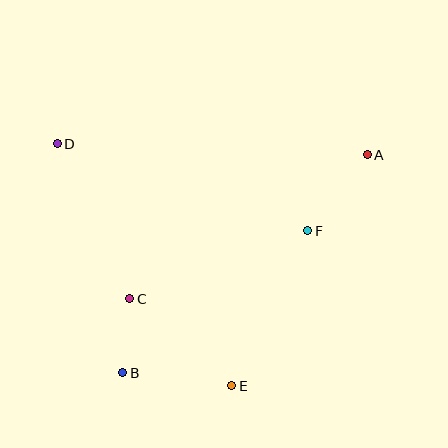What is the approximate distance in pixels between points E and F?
The distance between E and F is approximately 173 pixels.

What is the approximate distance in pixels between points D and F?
The distance between D and F is approximately 265 pixels.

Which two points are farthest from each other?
Points A and B are farthest from each other.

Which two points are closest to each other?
Points B and C are closest to each other.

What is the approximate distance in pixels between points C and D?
The distance between C and D is approximately 171 pixels.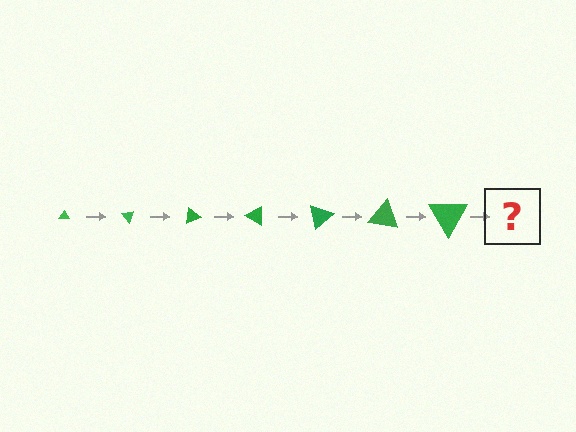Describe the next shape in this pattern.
It should be a triangle, larger than the previous one and rotated 350 degrees from the start.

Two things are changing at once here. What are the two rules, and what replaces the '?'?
The two rules are that the triangle grows larger each step and it rotates 50 degrees each step. The '?' should be a triangle, larger than the previous one and rotated 350 degrees from the start.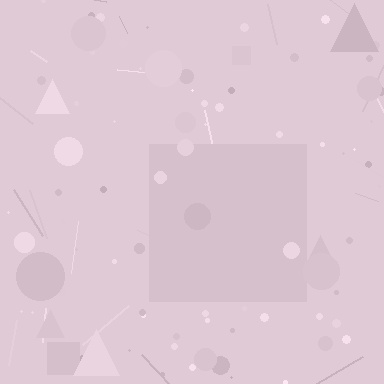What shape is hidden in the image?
A square is hidden in the image.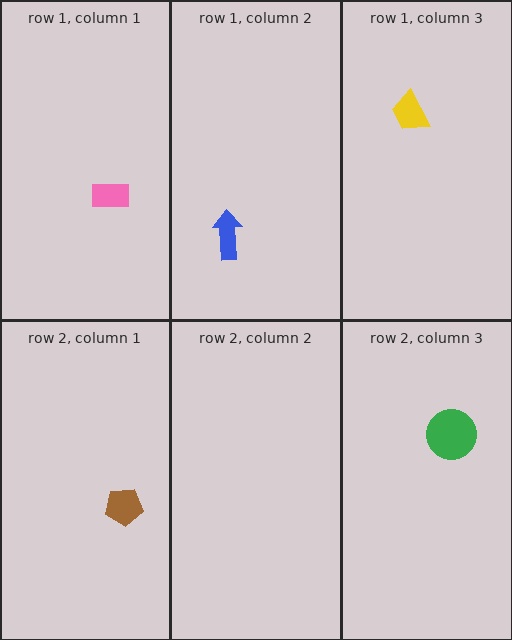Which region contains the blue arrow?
The row 1, column 2 region.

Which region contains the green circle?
The row 2, column 3 region.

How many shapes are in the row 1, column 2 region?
1.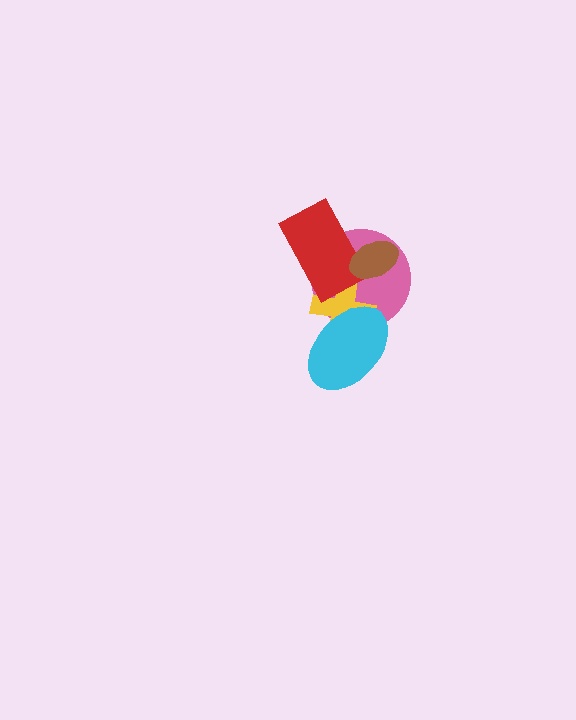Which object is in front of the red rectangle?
The brown ellipse is in front of the red rectangle.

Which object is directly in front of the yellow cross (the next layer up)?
The red rectangle is directly in front of the yellow cross.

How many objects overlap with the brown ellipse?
2 objects overlap with the brown ellipse.